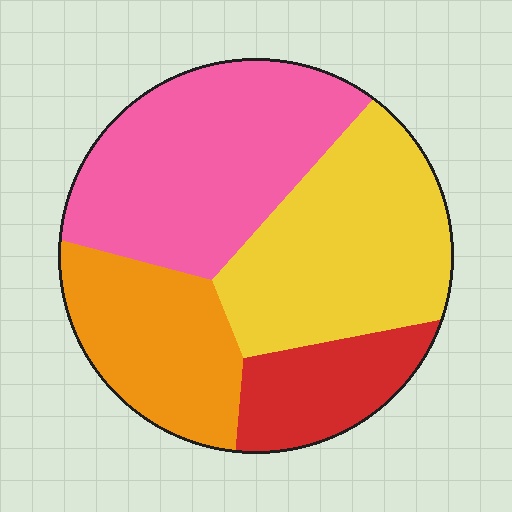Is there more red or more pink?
Pink.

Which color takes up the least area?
Red, at roughly 15%.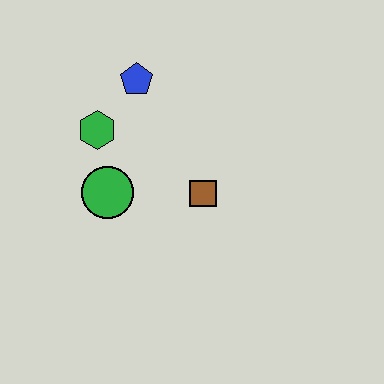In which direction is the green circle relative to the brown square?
The green circle is to the left of the brown square.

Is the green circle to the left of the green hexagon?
No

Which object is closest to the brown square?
The green circle is closest to the brown square.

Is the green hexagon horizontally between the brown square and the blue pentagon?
No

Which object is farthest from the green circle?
The blue pentagon is farthest from the green circle.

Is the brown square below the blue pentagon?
Yes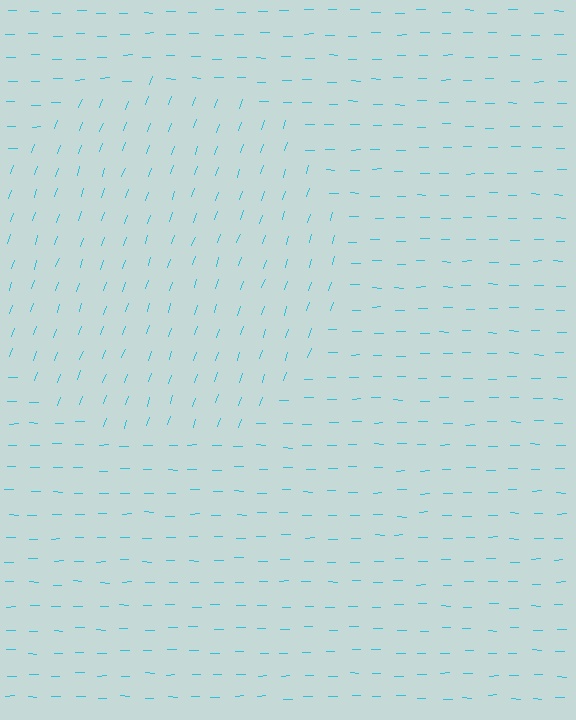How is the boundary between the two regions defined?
The boundary is defined purely by a change in line orientation (approximately 71 degrees difference). All lines are the same color and thickness.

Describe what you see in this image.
The image is filled with small cyan line segments. A circle region in the image has lines oriented differently from the surrounding lines, creating a visible texture boundary.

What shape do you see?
I see a circle.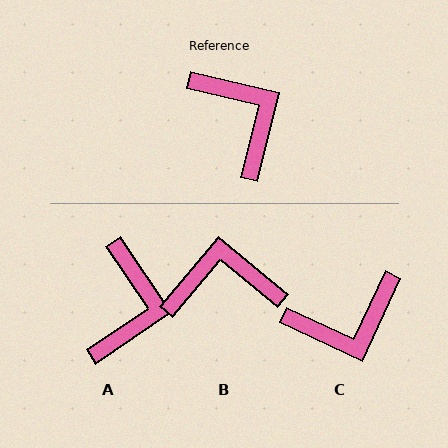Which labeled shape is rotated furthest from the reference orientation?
C, about 101 degrees away.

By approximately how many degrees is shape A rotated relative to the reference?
Approximately 42 degrees clockwise.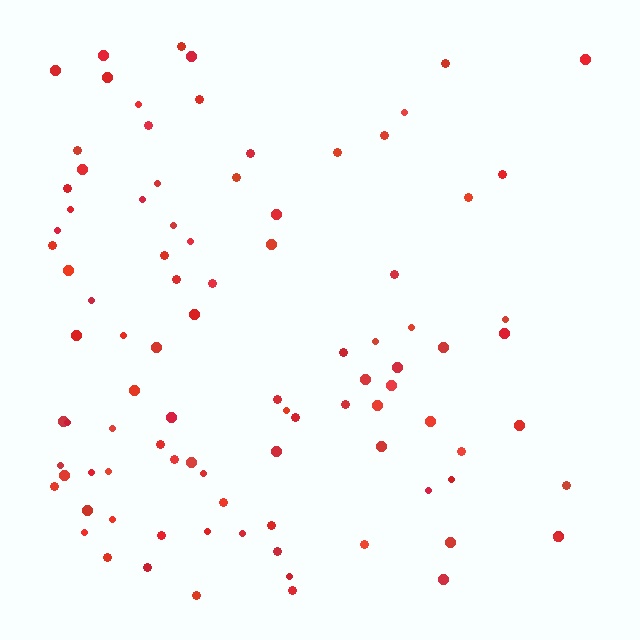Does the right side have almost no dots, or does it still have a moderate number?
Still a moderate number, just noticeably fewer than the left.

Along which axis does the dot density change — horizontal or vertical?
Horizontal.